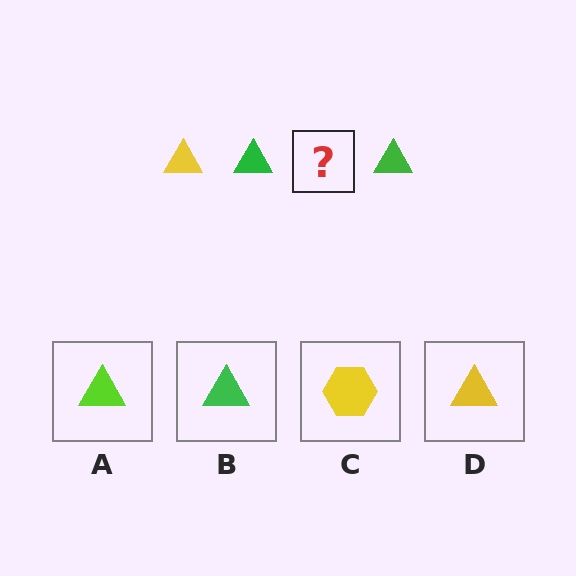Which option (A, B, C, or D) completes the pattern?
D.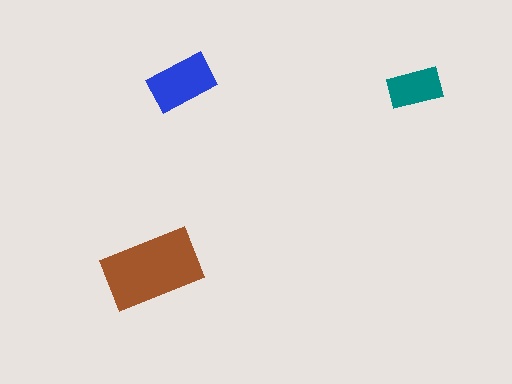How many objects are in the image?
There are 3 objects in the image.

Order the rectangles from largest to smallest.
the brown one, the blue one, the teal one.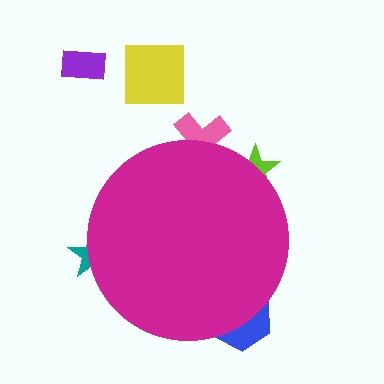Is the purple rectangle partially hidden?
No, the purple rectangle is fully visible.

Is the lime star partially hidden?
Yes, the lime star is partially hidden behind the magenta circle.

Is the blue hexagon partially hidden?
Yes, the blue hexagon is partially hidden behind the magenta circle.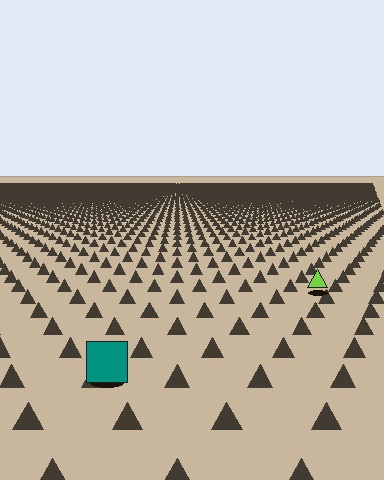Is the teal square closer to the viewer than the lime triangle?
Yes. The teal square is closer — you can tell from the texture gradient: the ground texture is coarser near it.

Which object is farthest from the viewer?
The lime triangle is farthest from the viewer. It appears smaller and the ground texture around it is denser.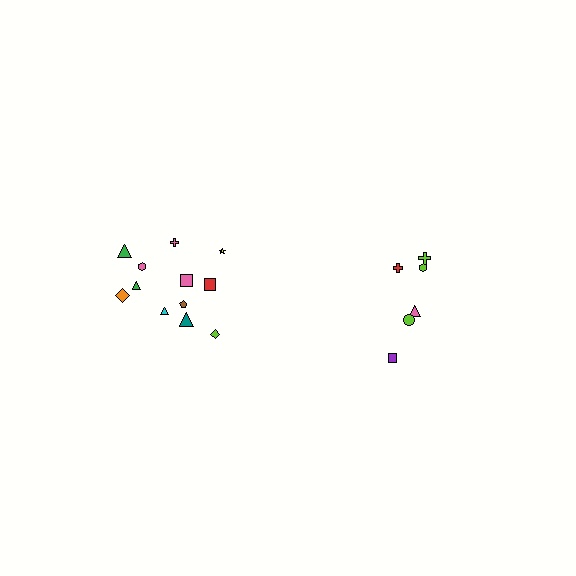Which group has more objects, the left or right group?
The left group.